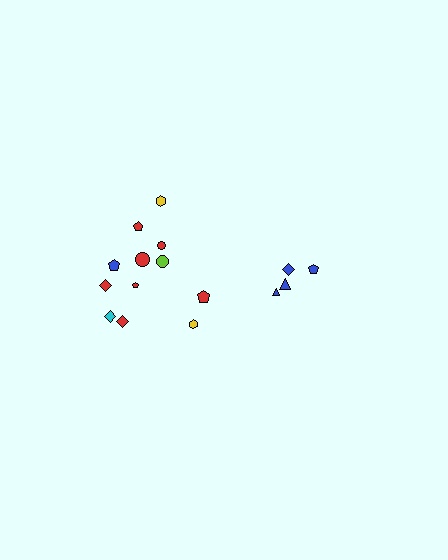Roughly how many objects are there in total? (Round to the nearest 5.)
Roughly 15 objects in total.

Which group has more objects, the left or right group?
The left group.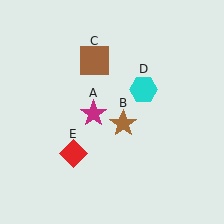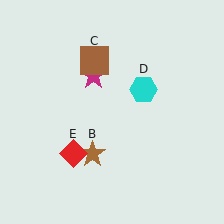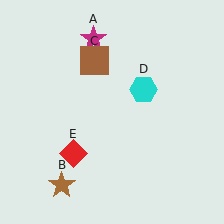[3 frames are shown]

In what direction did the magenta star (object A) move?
The magenta star (object A) moved up.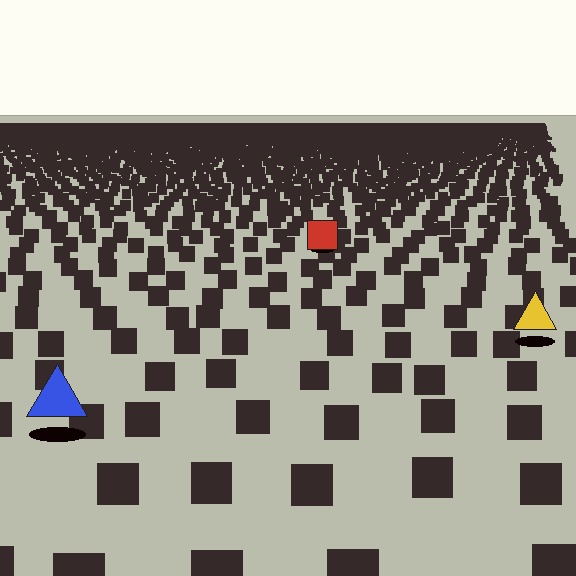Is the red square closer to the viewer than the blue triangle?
No. The blue triangle is closer — you can tell from the texture gradient: the ground texture is coarser near it.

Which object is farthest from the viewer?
The red square is farthest from the viewer. It appears smaller and the ground texture around it is denser.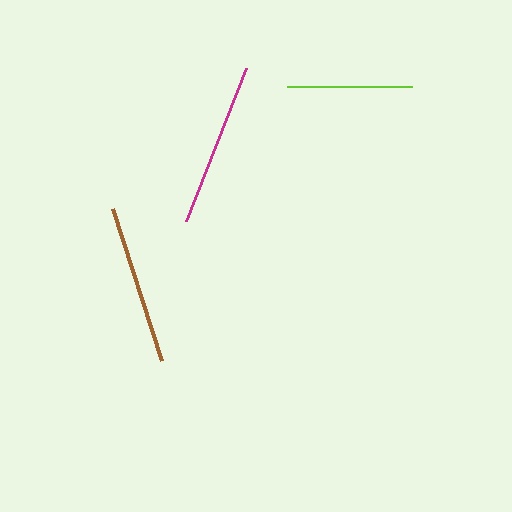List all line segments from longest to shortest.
From longest to shortest: magenta, brown, lime.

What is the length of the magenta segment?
The magenta segment is approximately 164 pixels long.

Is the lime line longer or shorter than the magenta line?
The magenta line is longer than the lime line.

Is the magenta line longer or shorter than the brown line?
The magenta line is longer than the brown line.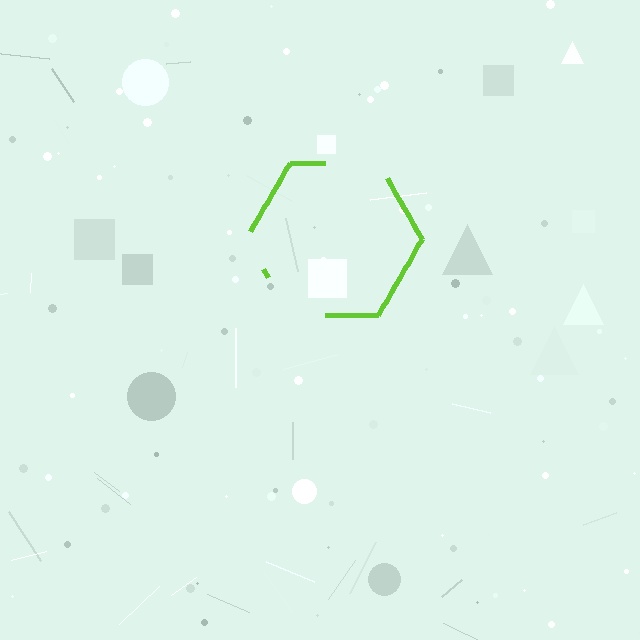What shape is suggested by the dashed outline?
The dashed outline suggests a hexagon.